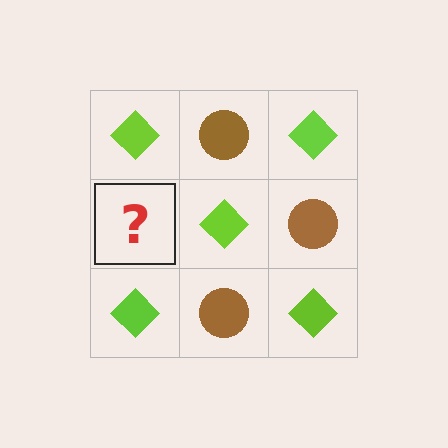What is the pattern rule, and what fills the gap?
The rule is that it alternates lime diamond and brown circle in a checkerboard pattern. The gap should be filled with a brown circle.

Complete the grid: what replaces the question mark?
The question mark should be replaced with a brown circle.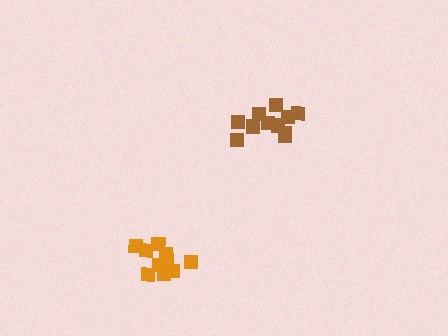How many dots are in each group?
Group 1: 10 dots, Group 2: 11 dots (21 total).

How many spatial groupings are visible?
There are 2 spatial groupings.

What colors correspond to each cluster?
The clusters are colored: orange, brown.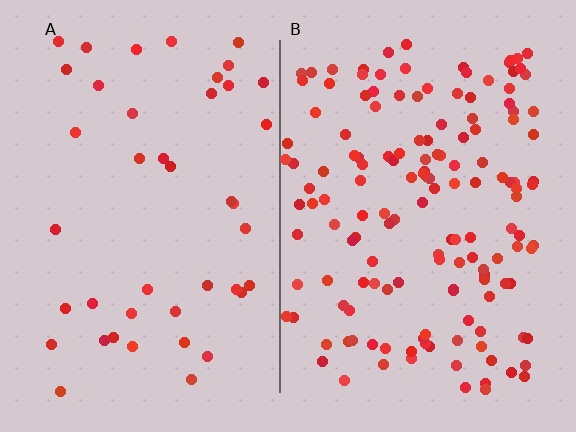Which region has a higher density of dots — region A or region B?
B (the right).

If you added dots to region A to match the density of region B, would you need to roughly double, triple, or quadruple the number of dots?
Approximately quadruple.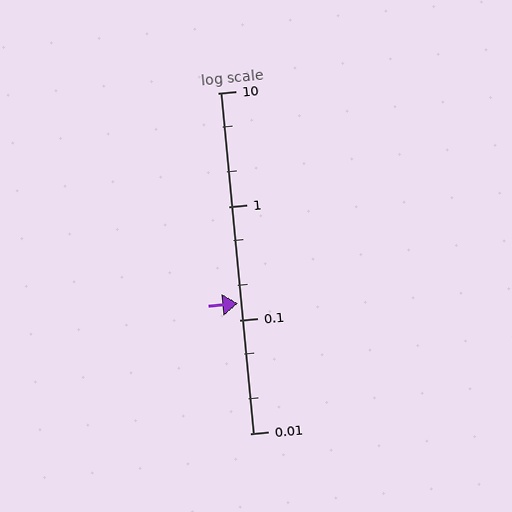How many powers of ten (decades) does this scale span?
The scale spans 3 decades, from 0.01 to 10.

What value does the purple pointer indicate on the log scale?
The pointer indicates approximately 0.14.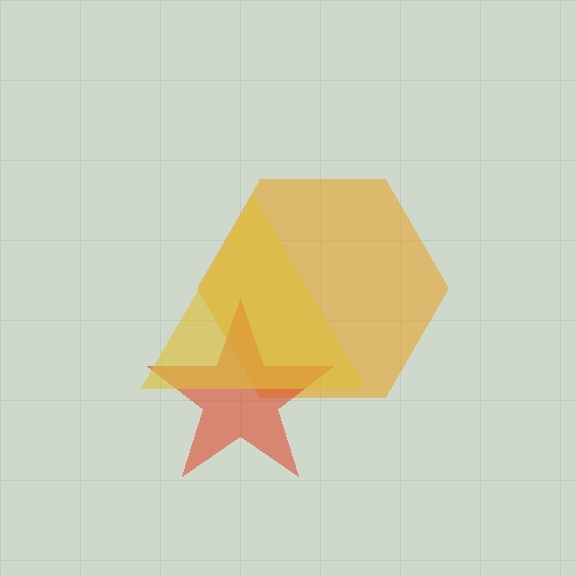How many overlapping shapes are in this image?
There are 3 overlapping shapes in the image.